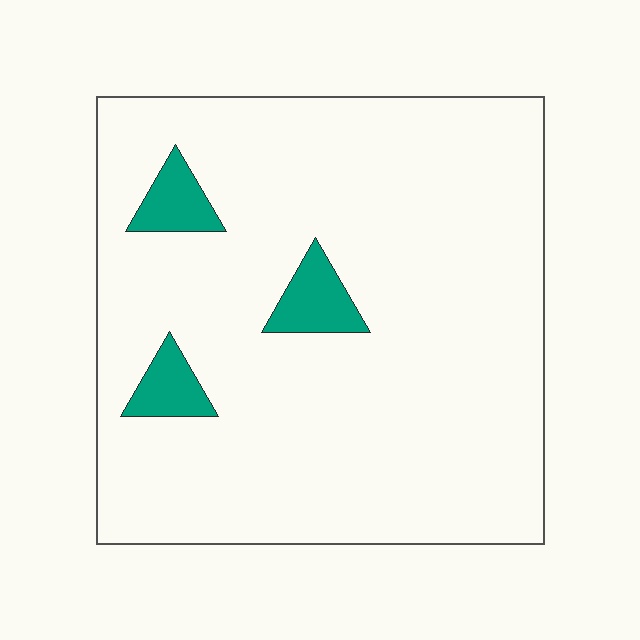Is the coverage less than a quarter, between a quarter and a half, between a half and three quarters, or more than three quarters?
Less than a quarter.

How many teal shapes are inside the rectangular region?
3.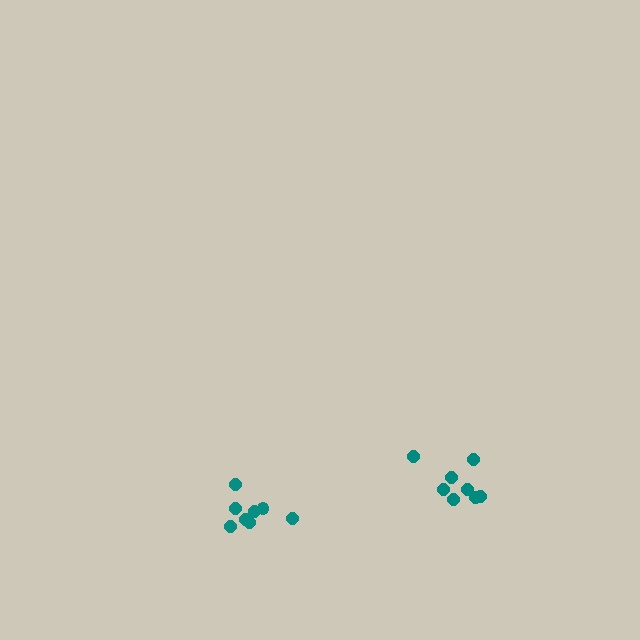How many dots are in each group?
Group 1: 8 dots, Group 2: 8 dots (16 total).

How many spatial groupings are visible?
There are 2 spatial groupings.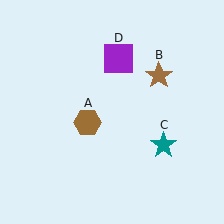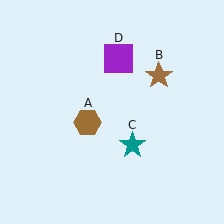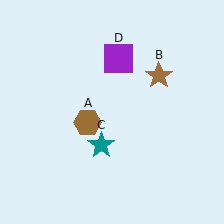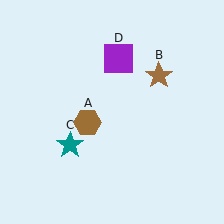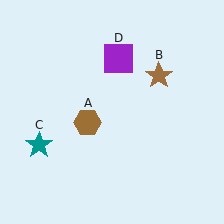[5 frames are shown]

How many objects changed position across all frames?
1 object changed position: teal star (object C).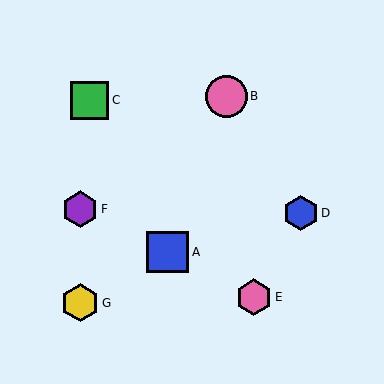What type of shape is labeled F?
Shape F is a purple hexagon.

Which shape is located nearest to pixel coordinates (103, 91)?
The green square (labeled C) at (90, 100) is nearest to that location.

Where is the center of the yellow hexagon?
The center of the yellow hexagon is at (80, 303).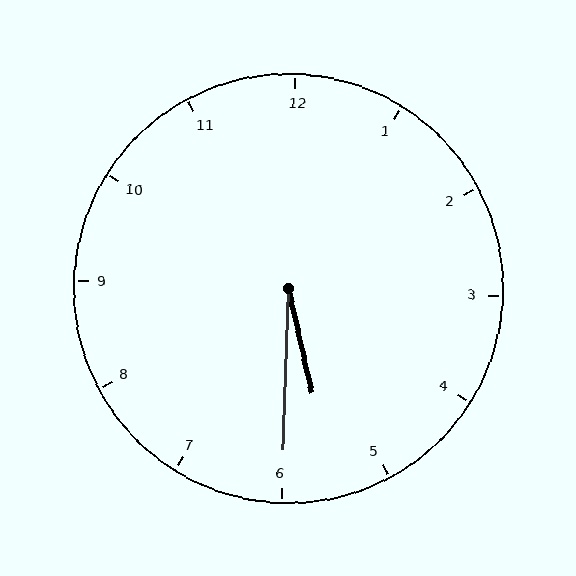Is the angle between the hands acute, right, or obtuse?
It is acute.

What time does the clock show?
5:30.